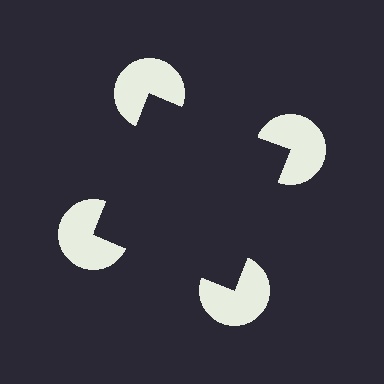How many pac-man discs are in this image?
There are 4 — one at each vertex of the illusory square.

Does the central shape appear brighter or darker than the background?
It typically appears slightly darker than the background, even though no actual brightness change is drawn.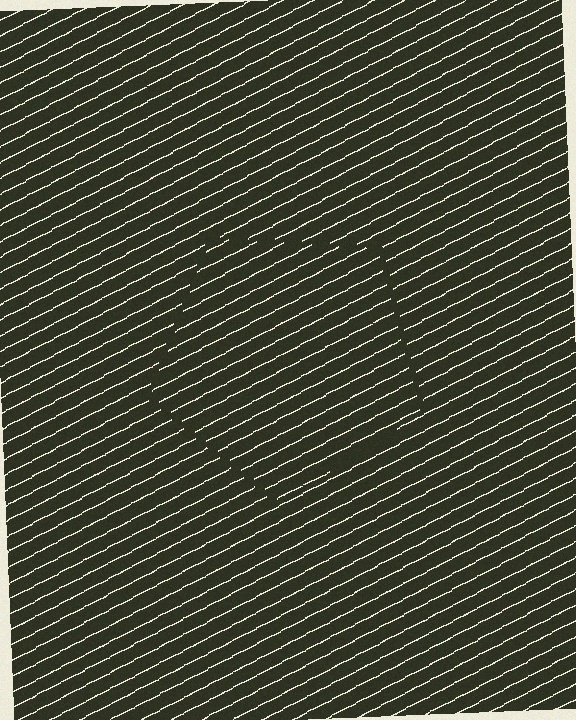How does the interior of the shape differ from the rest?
The interior of the shape contains the same grating, shifted by half a period — the contour is defined by the phase discontinuity where line-ends from the inner and outer gratings abut.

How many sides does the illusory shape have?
5 sides — the line-ends trace a pentagon.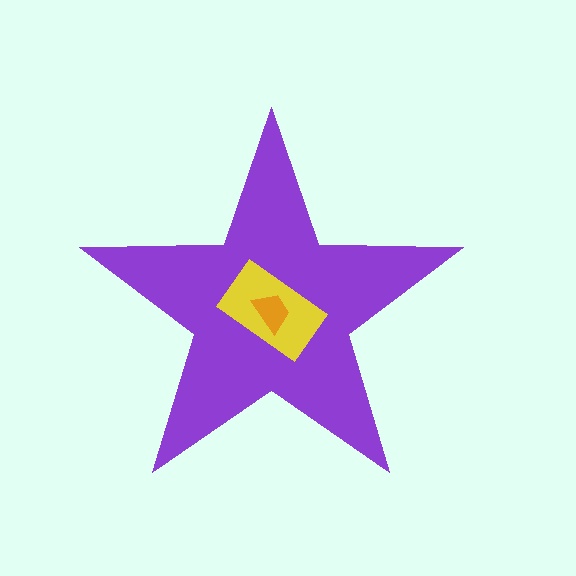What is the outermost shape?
The purple star.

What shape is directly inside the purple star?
The yellow rectangle.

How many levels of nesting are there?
3.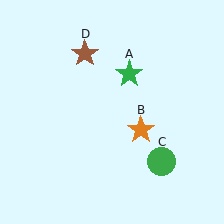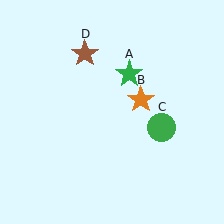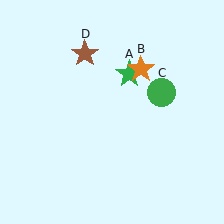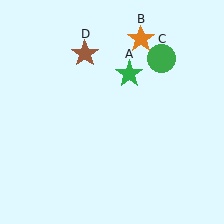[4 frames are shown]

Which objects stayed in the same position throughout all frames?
Green star (object A) and brown star (object D) remained stationary.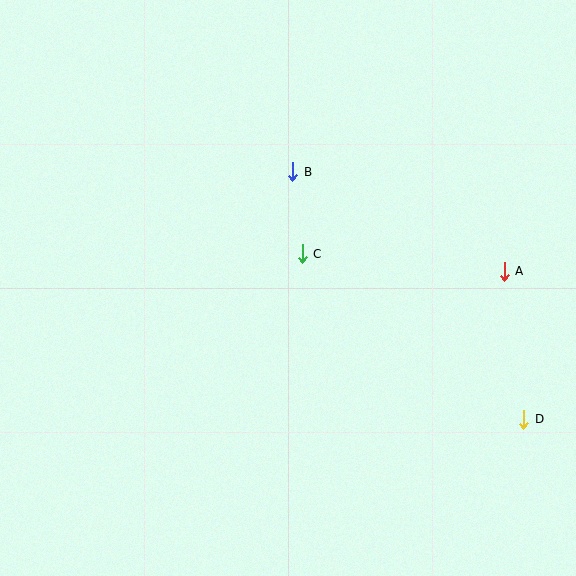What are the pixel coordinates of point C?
Point C is at (302, 254).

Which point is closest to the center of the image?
Point C at (302, 254) is closest to the center.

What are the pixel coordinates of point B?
Point B is at (293, 172).